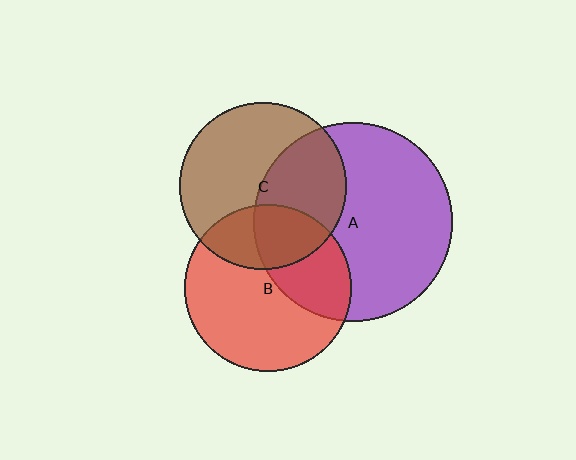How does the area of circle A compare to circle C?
Approximately 1.4 times.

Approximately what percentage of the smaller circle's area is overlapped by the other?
Approximately 45%.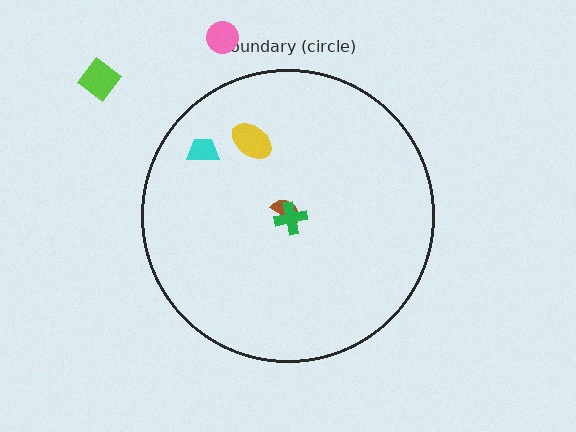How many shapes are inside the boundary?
4 inside, 2 outside.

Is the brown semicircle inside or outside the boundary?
Inside.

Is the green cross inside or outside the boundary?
Inside.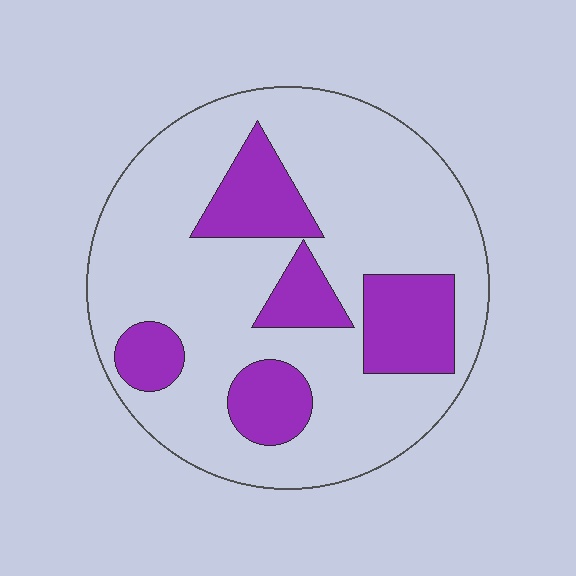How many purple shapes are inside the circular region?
5.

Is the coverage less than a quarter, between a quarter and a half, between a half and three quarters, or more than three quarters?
Less than a quarter.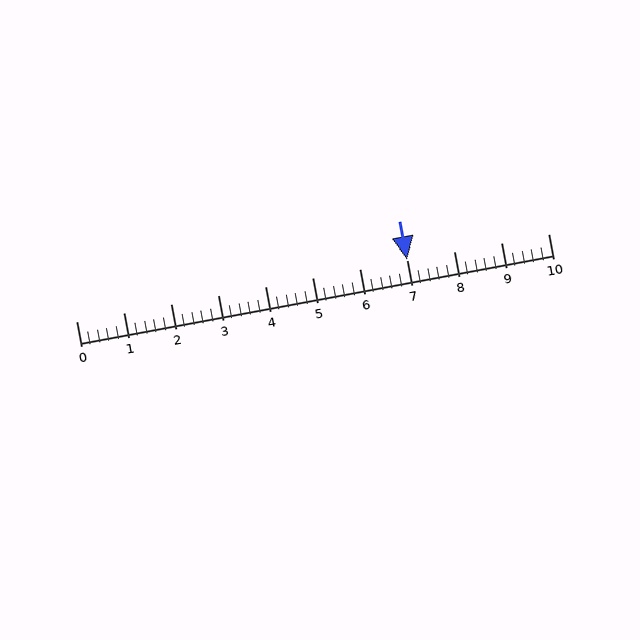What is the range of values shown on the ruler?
The ruler shows values from 0 to 10.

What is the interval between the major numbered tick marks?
The major tick marks are spaced 1 units apart.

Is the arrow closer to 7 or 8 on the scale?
The arrow is closer to 7.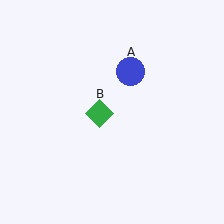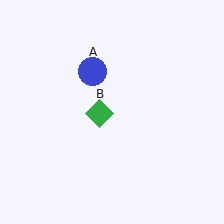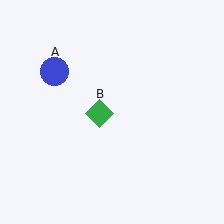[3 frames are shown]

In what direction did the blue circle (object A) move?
The blue circle (object A) moved left.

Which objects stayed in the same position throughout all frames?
Green diamond (object B) remained stationary.